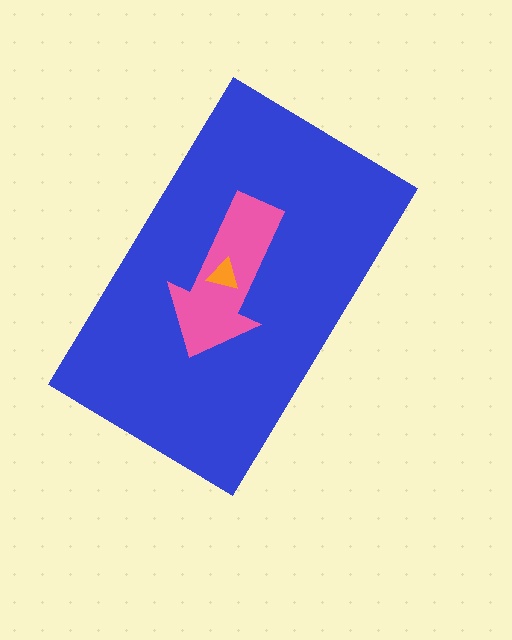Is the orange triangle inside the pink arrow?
Yes.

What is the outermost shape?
The blue rectangle.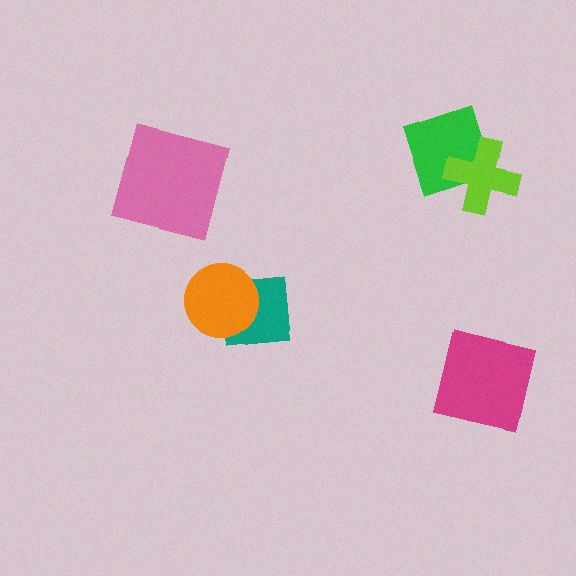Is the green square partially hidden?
Yes, it is partially covered by another shape.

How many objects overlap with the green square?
1 object overlaps with the green square.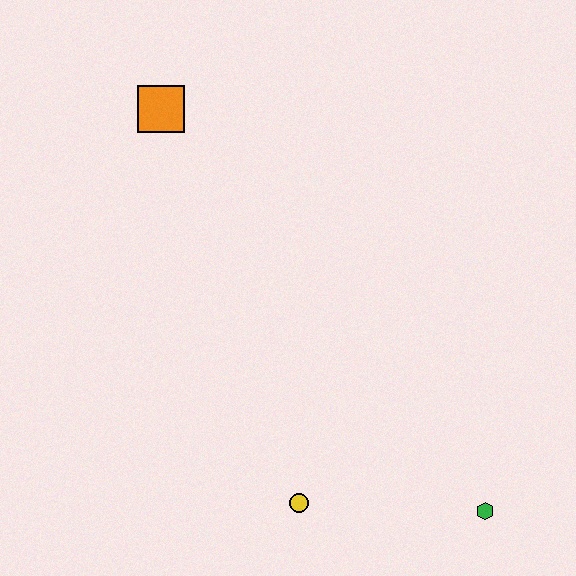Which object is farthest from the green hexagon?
The orange square is farthest from the green hexagon.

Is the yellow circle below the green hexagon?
No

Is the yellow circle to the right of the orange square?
Yes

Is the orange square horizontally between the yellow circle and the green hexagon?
No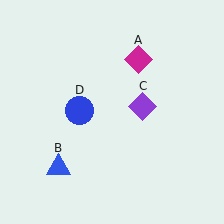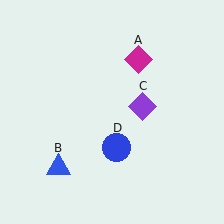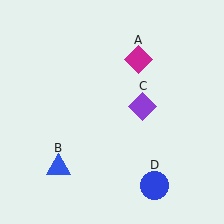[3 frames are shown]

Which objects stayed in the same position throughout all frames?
Magenta diamond (object A) and blue triangle (object B) and purple diamond (object C) remained stationary.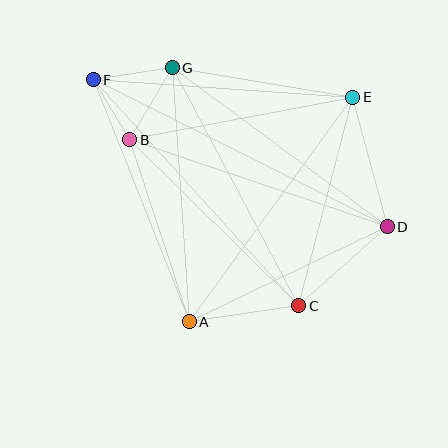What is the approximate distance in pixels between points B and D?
The distance between B and D is approximately 272 pixels.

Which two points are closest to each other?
Points B and F are closest to each other.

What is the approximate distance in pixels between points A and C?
The distance between A and C is approximately 111 pixels.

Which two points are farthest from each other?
Points D and F are farthest from each other.